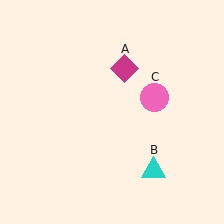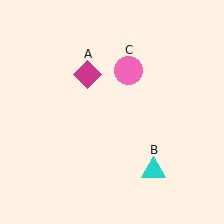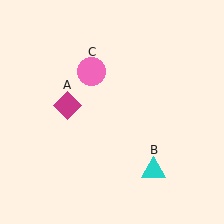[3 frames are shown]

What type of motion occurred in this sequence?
The magenta diamond (object A), pink circle (object C) rotated counterclockwise around the center of the scene.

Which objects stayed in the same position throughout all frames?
Cyan triangle (object B) remained stationary.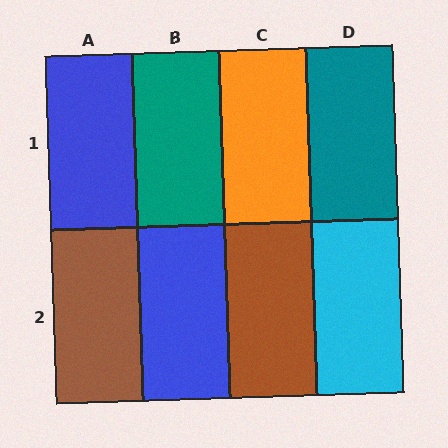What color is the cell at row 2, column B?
Blue.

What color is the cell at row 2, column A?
Brown.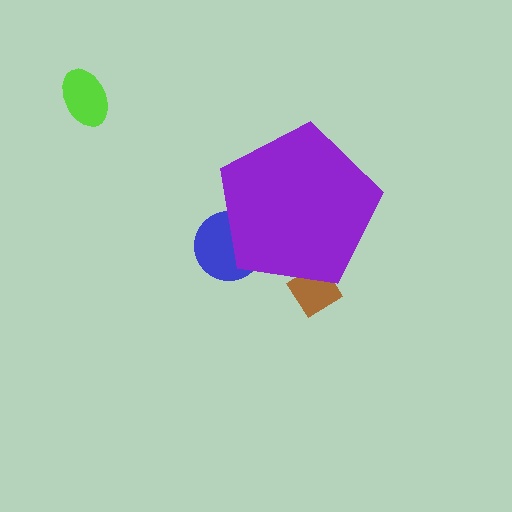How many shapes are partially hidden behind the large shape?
2 shapes are partially hidden.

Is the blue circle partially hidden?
Yes, the blue circle is partially hidden behind the purple pentagon.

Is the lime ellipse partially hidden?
No, the lime ellipse is fully visible.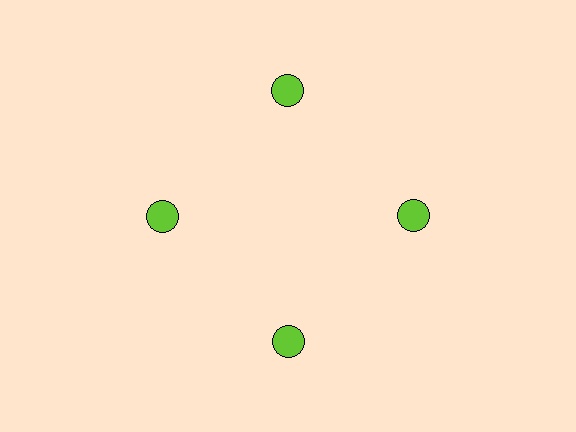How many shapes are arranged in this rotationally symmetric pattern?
There are 4 shapes, arranged in 4 groups of 1.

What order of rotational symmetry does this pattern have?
This pattern has 4-fold rotational symmetry.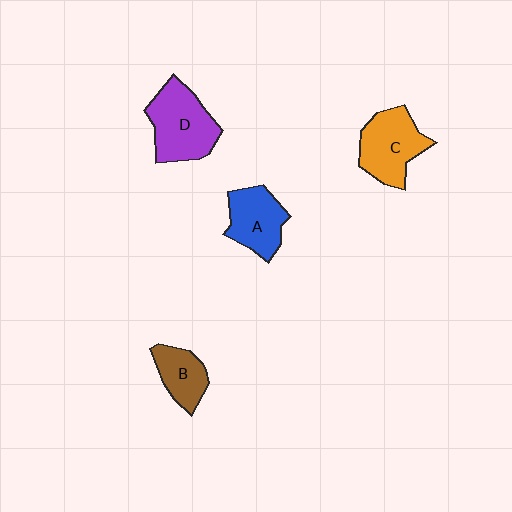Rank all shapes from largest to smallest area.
From largest to smallest: D (purple), C (orange), A (blue), B (brown).